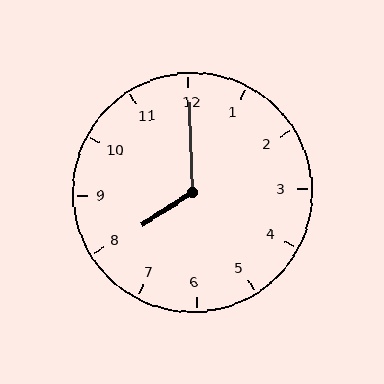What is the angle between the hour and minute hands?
Approximately 120 degrees.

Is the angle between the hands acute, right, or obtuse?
It is obtuse.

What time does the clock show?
8:00.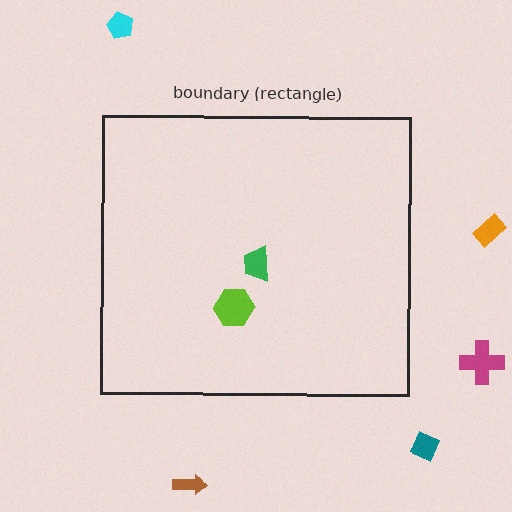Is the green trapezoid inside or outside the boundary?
Inside.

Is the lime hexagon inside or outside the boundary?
Inside.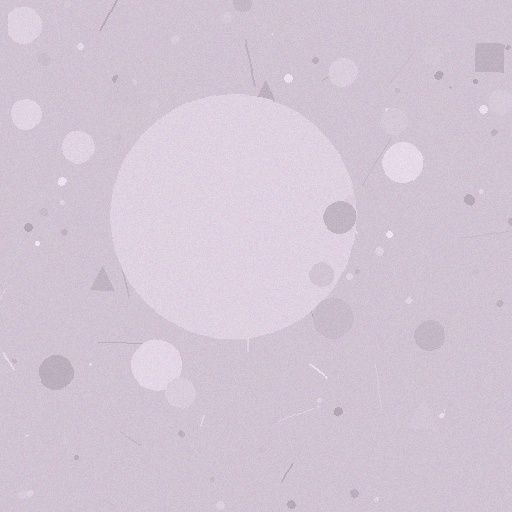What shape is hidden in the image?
A circle is hidden in the image.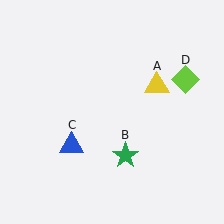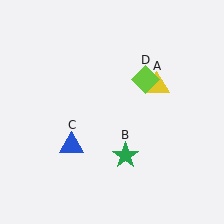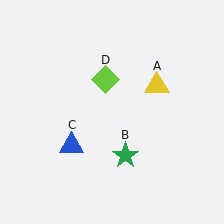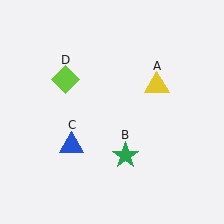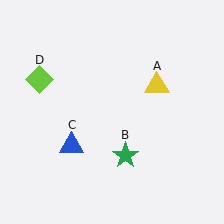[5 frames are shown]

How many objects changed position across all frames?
1 object changed position: lime diamond (object D).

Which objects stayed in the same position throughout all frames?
Yellow triangle (object A) and green star (object B) and blue triangle (object C) remained stationary.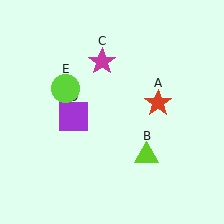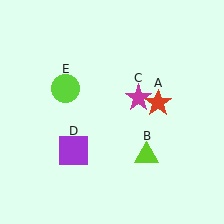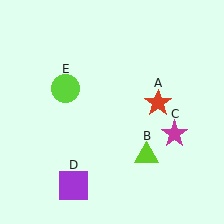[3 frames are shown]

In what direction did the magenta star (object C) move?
The magenta star (object C) moved down and to the right.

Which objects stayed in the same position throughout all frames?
Red star (object A) and lime triangle (object B) and lime circle (object E) remained stationary.